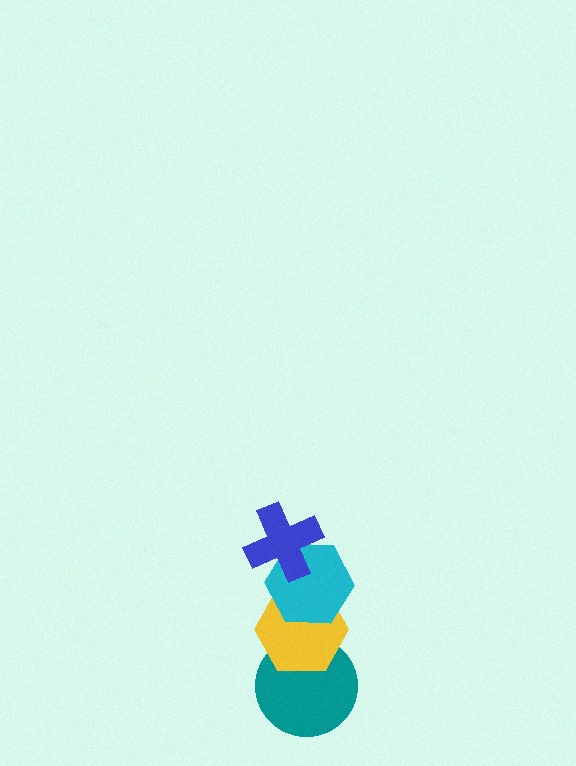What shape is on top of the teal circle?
The yellow hexagon is on top of the teal circle.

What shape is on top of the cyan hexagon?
The blue cross is on top of the cyan hexagon.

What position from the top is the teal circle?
The teal circle is 4th from the top.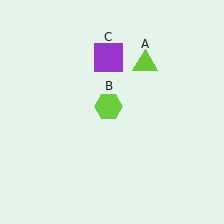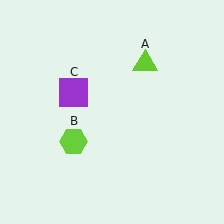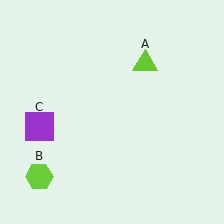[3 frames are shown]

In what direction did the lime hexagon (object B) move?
The lime hexagon (object B) moved down and to the left.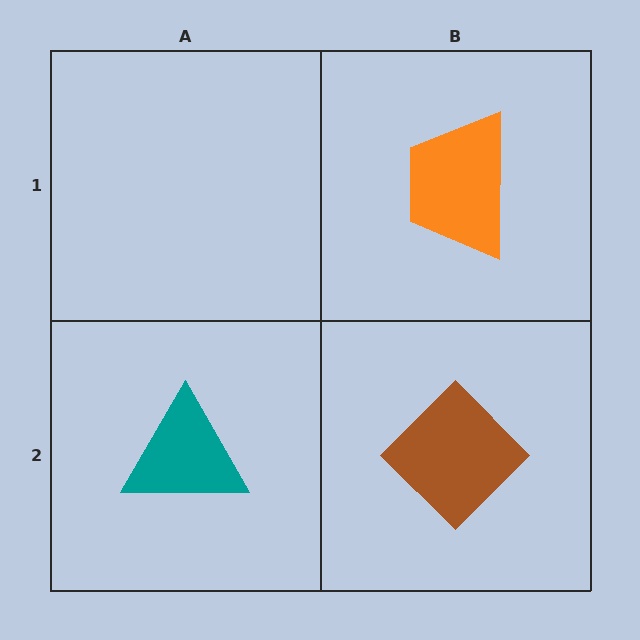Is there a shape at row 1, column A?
No, that cell is empty.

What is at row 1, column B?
An orange trapezoid.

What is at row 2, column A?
A teal triangle.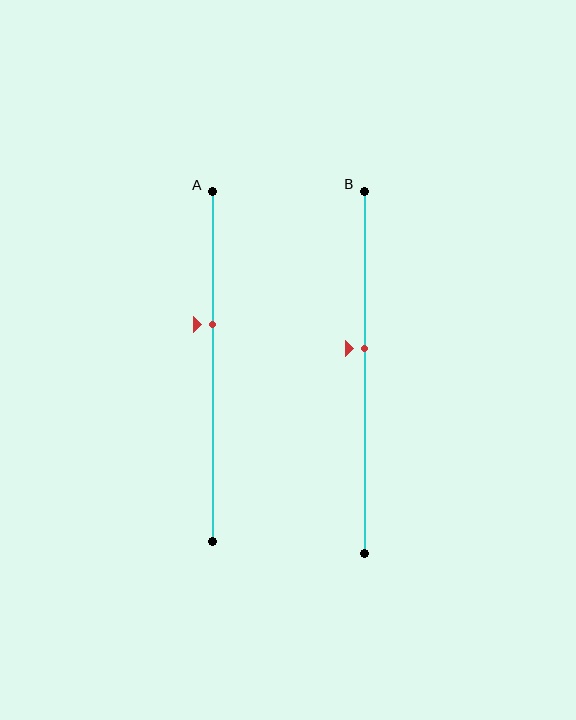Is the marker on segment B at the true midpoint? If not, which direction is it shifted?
No, the marker on segment B is shifted upward by about 6% of the segment length.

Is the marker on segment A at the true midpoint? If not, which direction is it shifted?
No, the marker on segment A is shifted upward by about 12% of the segment length.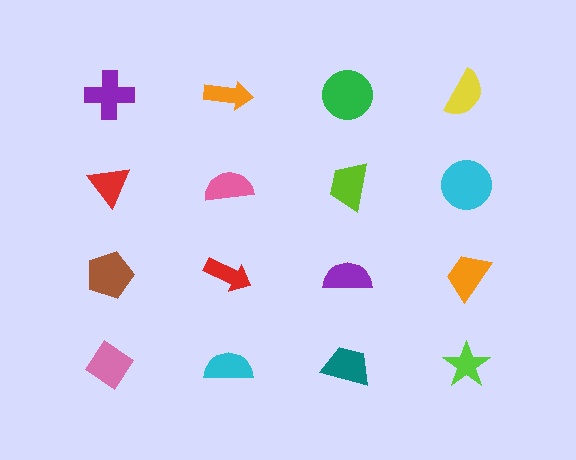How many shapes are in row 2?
4 shapes.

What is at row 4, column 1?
A pink diamond.